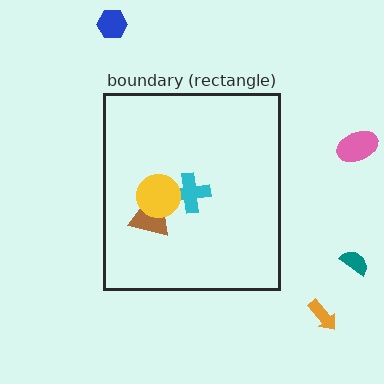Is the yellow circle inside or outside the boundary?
Inside.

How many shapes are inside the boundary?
3 inside, 4 outside.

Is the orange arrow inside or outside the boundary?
Outside.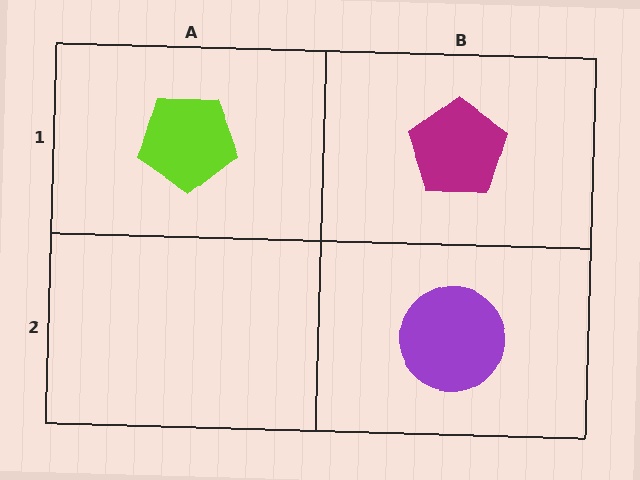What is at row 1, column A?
A lime pentagon.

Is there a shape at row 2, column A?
No, that cell is empty.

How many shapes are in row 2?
1 shape.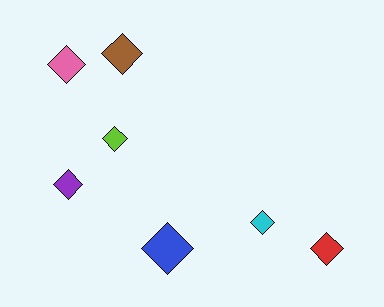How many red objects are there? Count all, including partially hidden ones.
There is 1 red object.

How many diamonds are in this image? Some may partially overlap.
There are 7 diamonds.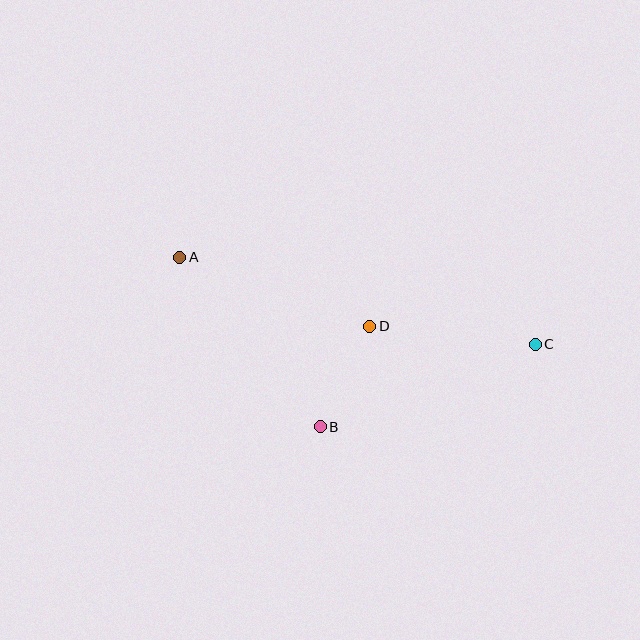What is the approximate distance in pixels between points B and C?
The distance between B and C is approximately 230 pixels.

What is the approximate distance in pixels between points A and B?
The distance between A and B is approximately 220 pixels.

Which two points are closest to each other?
Points B and D are closest to each other.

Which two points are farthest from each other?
Points A and C are farthest from each other.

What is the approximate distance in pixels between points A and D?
The distance between A and D is approximately 202 pixels.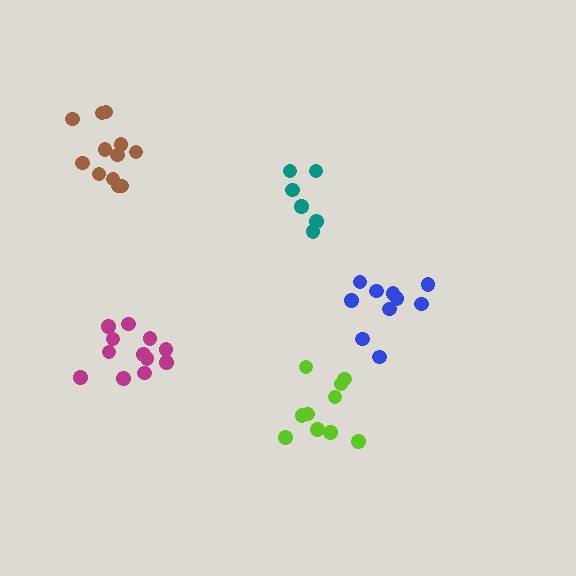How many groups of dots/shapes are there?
There are 5 groups.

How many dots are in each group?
Group 1: 12 dots, Group 2: 6 dots, Group 3: 10 dots, Group 4: 12 dots, Group 5: 10 dots (50 total).